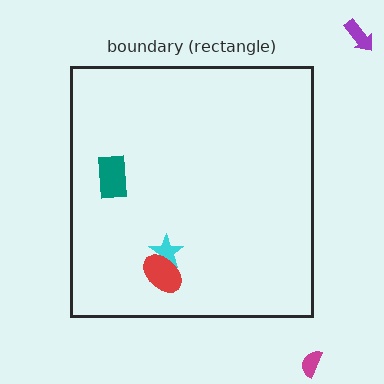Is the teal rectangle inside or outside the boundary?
Inside.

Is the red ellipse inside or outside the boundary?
Inside.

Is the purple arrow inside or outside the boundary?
Outside.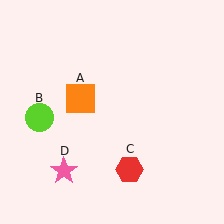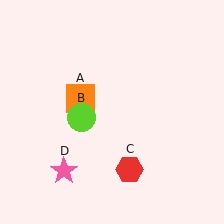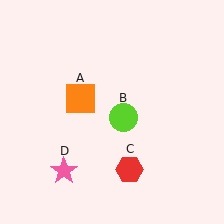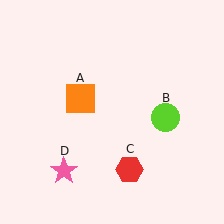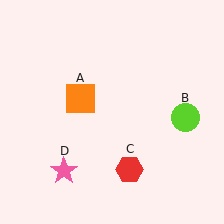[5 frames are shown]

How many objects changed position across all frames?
1 object changed position: lime circle (object B).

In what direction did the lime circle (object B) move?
The lime circle (object B) moved right.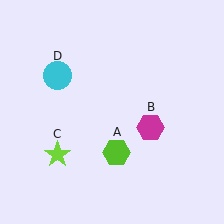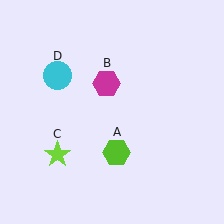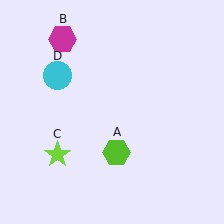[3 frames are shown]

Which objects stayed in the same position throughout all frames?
Lime hexagon (object A) and lime star (object C) and cyan circle (object D) remained stationary.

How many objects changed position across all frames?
1 object changed position: magenta hexagon (object B).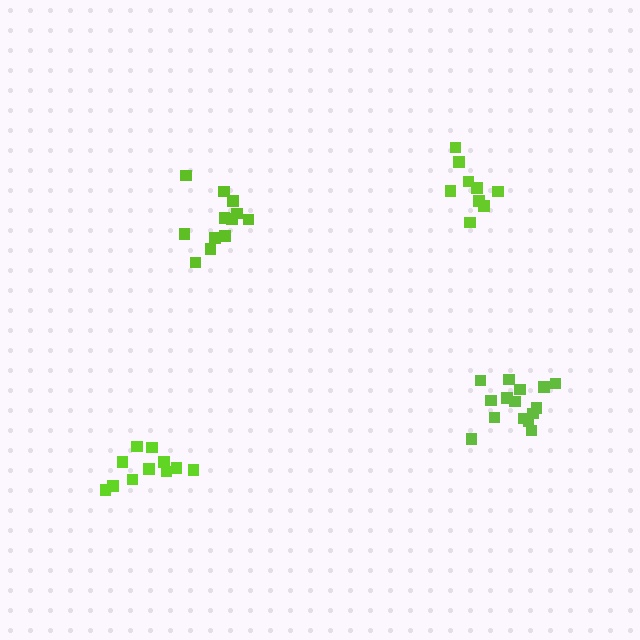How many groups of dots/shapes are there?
There are 4 groups.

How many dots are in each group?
Group 1: 12 dots, Group 2: 9 dots, Group 3: 11 dots, Group 4: 15 dots (47 total).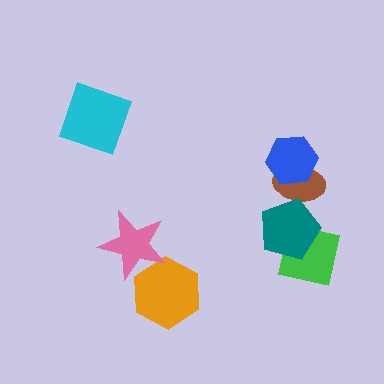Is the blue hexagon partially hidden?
No, no other shape covers it.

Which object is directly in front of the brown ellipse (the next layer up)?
The blue hexagon is directly in front of the brown ellipse.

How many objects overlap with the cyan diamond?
0 objects overlap with the cyan diamond.